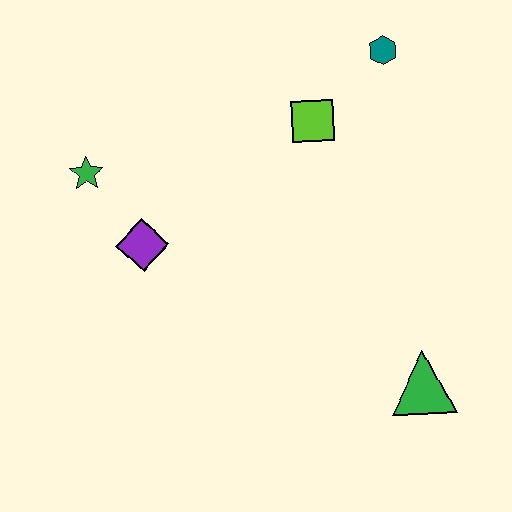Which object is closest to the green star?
The purple diamond is closest to the green star.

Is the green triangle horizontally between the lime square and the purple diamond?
No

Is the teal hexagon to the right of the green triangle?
No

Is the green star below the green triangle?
No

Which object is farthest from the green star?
The green triangle is farthest from the green star.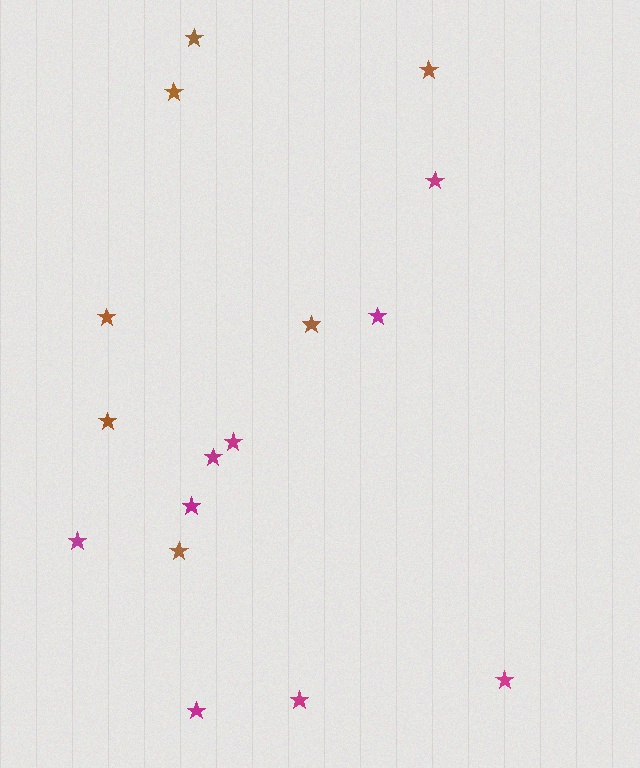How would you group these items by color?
There are 2 groups: one group of magenta stars (9) and one group of brown stars (7).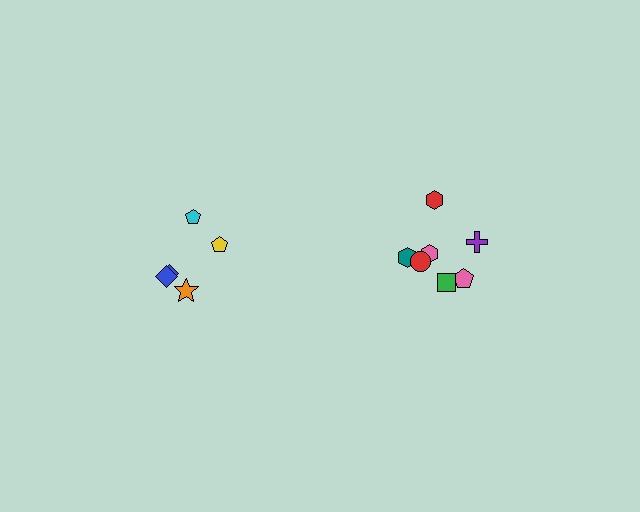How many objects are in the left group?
There are 5 objects.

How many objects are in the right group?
There are 7 objects.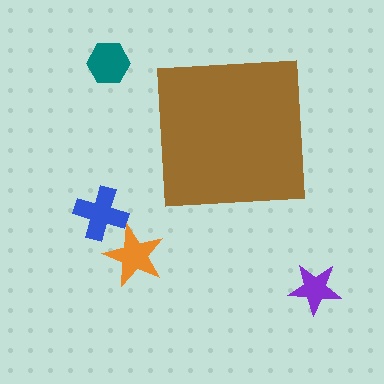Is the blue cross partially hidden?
No, the blue cross is fully visible.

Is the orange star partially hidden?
No, the orange star is fully visible.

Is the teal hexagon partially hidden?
No, the teal hexagon is fully visible.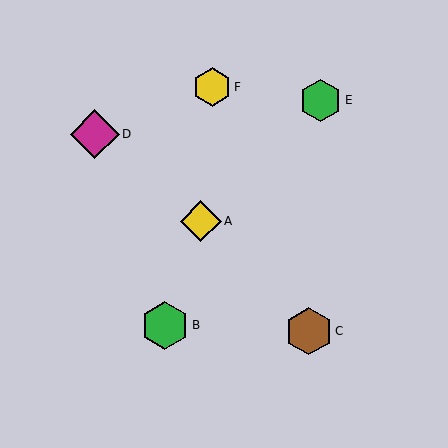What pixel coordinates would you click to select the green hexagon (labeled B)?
Click at (165, 325) to select the green hexagon B.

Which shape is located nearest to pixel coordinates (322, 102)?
The green hexagon (labeled E) at (321, 100) is nearest to that location.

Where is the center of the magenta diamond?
The center of the magenta diamond is at (95, 134).